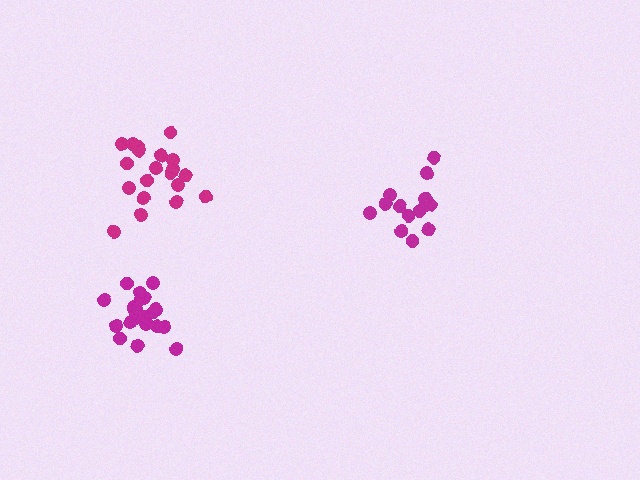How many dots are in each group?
Group 1: 15 dots, Group 2: 21 dots, Group 3: 20 dots (56 total).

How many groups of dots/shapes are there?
There are 3 groups.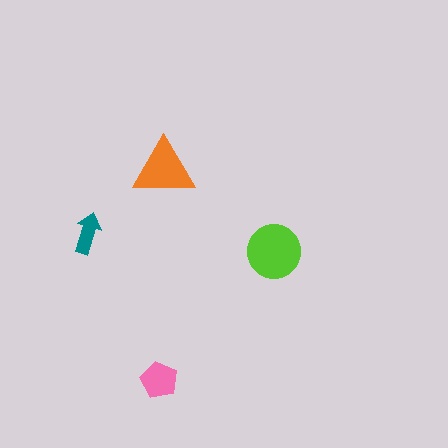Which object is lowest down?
The pink pentagon is bottommost.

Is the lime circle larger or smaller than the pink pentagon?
Larger.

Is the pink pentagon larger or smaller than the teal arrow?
Larger.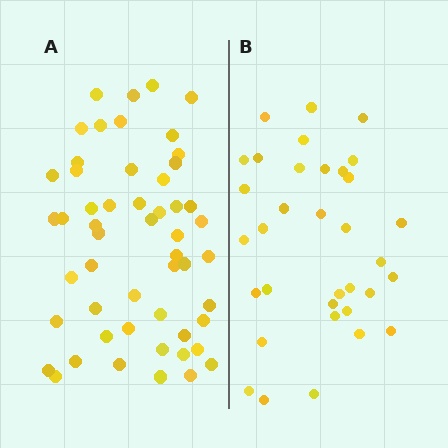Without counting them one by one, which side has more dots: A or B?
Region A (the left region) has more dots.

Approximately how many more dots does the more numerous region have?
Region A has approximately 20 more dots than region B.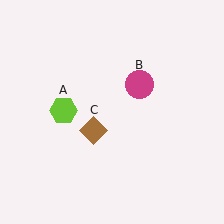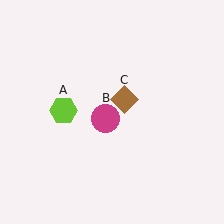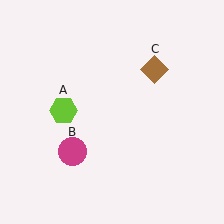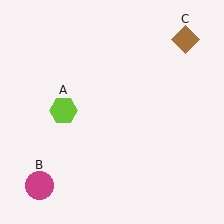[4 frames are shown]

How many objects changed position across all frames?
2 objects changed position: magenta circle (object B), brown diamond (object C).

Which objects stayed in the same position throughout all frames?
Lime hexagon (object A) remained stationary.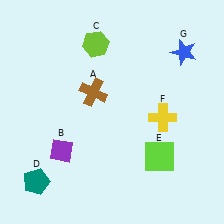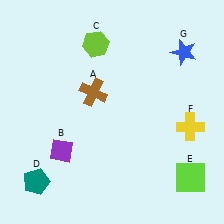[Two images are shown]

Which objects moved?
The objects that moved are: the lime square (E), the yellow cross (F).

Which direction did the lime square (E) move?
The lime square (E) moved right.